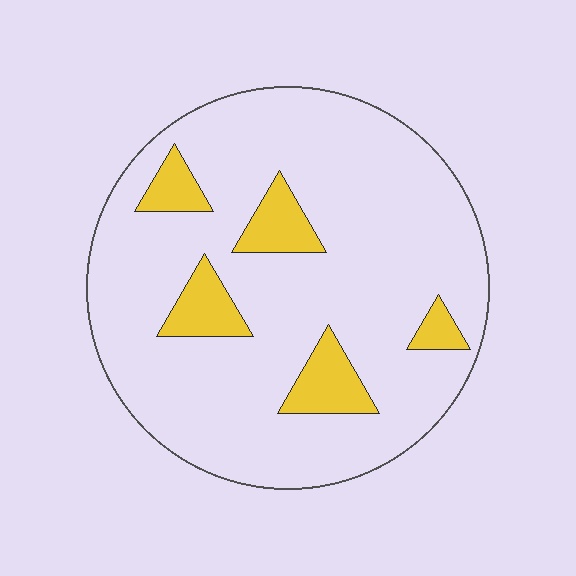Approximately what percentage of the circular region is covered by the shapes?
Approximately 15%.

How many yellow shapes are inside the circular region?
5.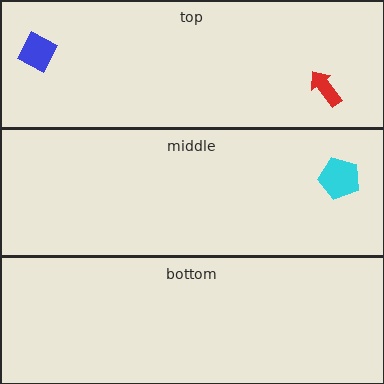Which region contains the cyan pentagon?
The middle region.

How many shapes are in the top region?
2.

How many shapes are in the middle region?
1.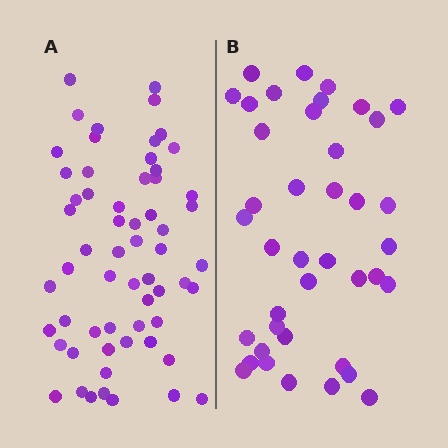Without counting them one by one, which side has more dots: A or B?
Region A (the left region) has more dots.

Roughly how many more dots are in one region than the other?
Region A has approximately 20 more dots than region B.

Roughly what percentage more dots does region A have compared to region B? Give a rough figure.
About 50% more.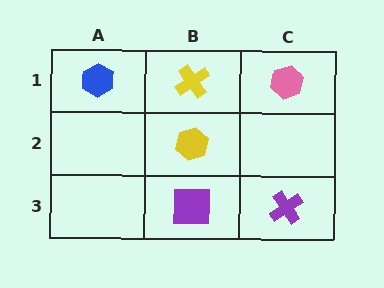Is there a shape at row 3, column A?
No, that cell is empty.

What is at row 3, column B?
A purple square.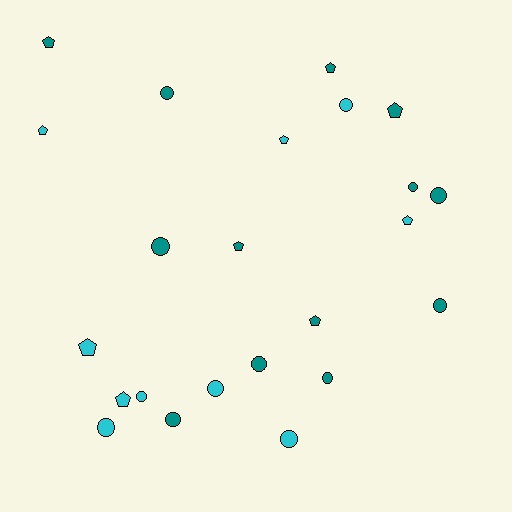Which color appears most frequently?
Teal, with 13 objects.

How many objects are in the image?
There are 23 objects.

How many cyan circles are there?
There are 5 cyan circles.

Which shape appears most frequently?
Circle, with 13 objects.